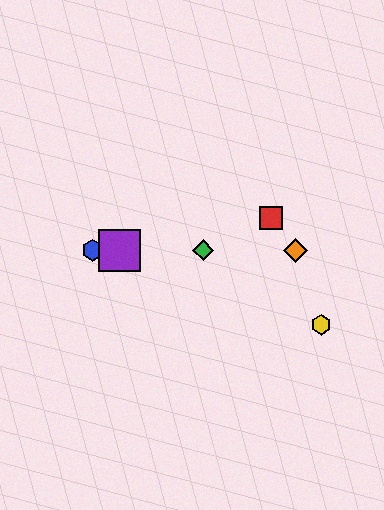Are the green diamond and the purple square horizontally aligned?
Yes, both are at y≈250.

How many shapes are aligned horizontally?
4 shapes (the blue hexagon, the green diamond, the purple square, the orange diamond) are aligned horizontally.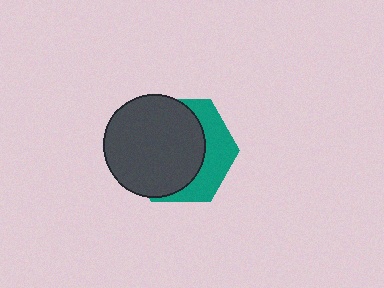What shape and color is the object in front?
The object in front is a dark gray circle.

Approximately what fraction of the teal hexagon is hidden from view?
Roughly 65% of the teal hexagon is hidden behind the dark gray circle.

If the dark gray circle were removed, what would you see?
You would see the complete teal hexagon.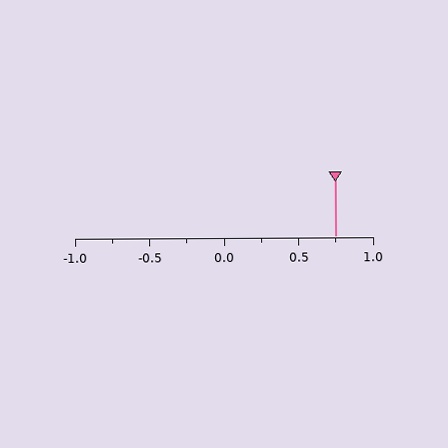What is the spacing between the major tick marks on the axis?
The major ticks are spaced 0.5 apart.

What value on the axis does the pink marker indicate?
The marker indicates approximately 0.75.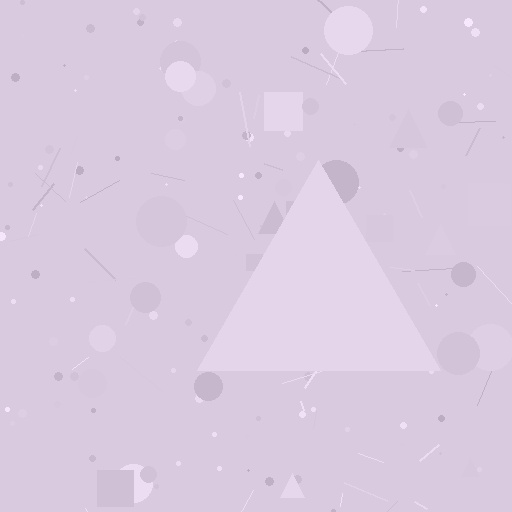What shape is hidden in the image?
A triangle is hidden in the image.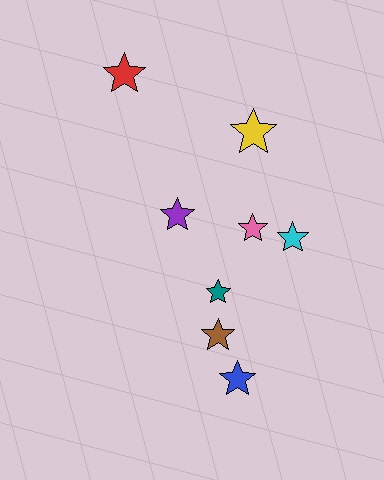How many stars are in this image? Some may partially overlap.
There are 8 stars.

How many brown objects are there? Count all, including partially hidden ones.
There is 1 brown object.